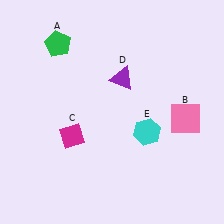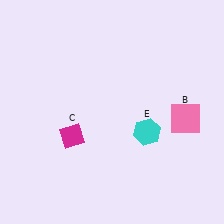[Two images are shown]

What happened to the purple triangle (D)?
The purple triangle (D) was removed in Image 2. It was in the top-right area of Image 1.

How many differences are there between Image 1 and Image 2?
There are 2 differences between the two images.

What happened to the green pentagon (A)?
The green pentagon (A) was removed in Image 2. It was in the top-left area of Image 1.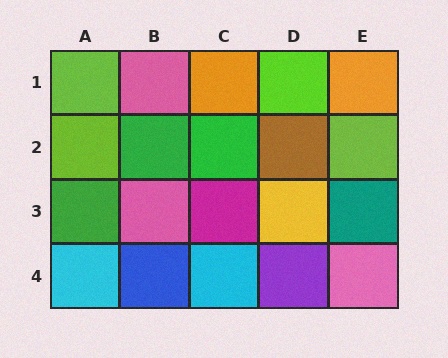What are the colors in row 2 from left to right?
Lime, green, green, brown, lime.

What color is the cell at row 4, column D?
Purple.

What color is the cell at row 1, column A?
Lime.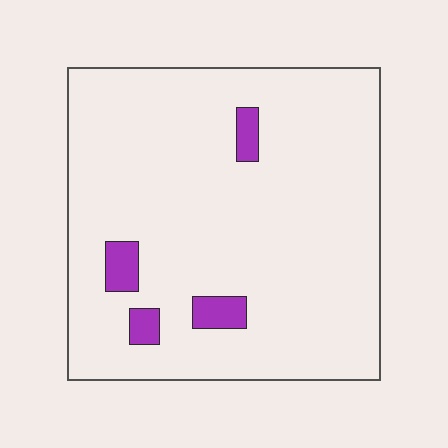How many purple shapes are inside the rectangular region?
4.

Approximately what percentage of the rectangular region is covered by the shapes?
Approximately 5%.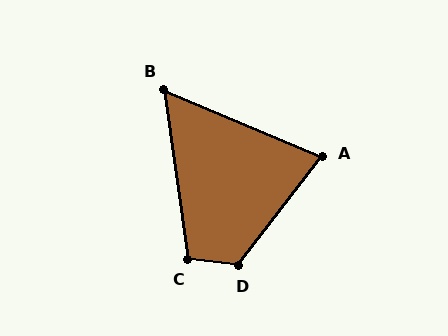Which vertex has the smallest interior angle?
B, at approximately 59 degrees.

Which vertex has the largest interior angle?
D, at approximately 121 degrees.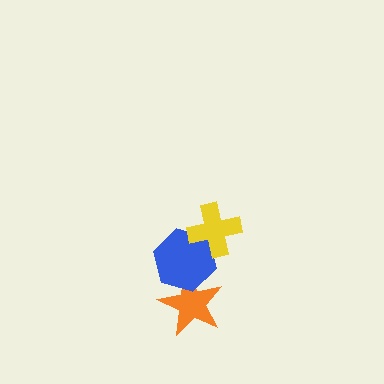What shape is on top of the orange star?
The blue hexagon is on top of the orange star.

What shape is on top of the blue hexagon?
The yellow cross is on top of the blue hexagon.